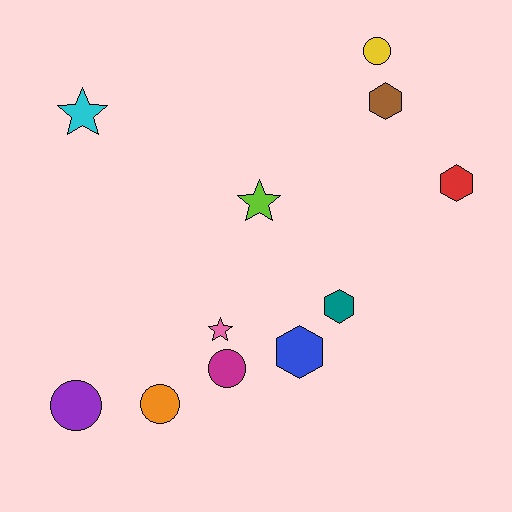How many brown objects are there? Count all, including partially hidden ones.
There is 1 brown object.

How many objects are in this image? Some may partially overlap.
There are 11 objects.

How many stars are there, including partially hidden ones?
There are 3 stars.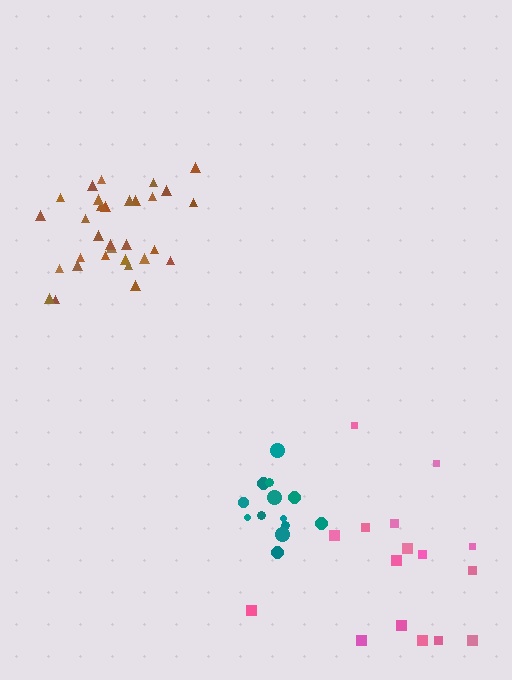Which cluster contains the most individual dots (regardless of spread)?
Brown (31).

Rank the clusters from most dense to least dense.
brown, teal, pink.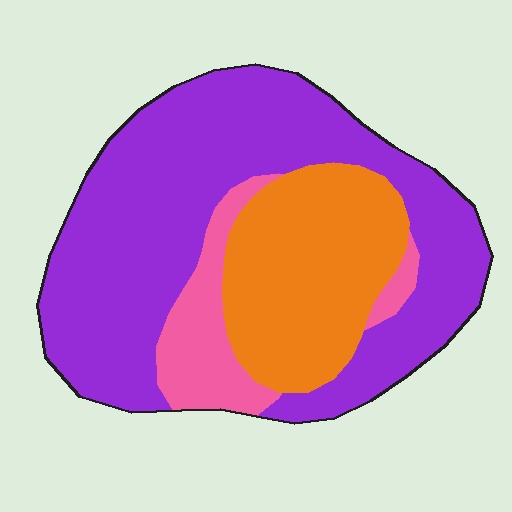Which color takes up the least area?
Pink, at roughly 10%.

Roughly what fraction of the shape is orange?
Orange takes up about one quarter (1/4) of the shape.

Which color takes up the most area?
Purple, at roughly 60%.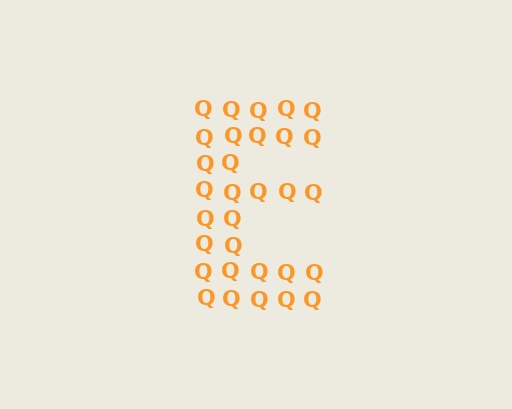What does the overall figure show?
The overall figure shows the letter E.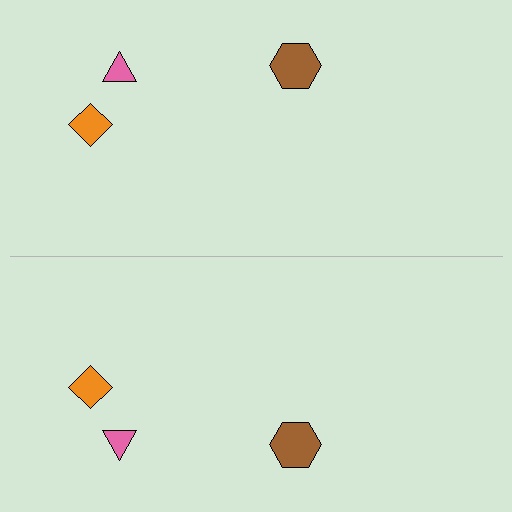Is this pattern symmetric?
Yes, this pattern has bilateral (reflection) symmetry.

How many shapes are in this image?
There are 6 shapes in this image.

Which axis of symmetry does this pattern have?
The pattern has a horizontal axis of symmetry running through the center of the image.